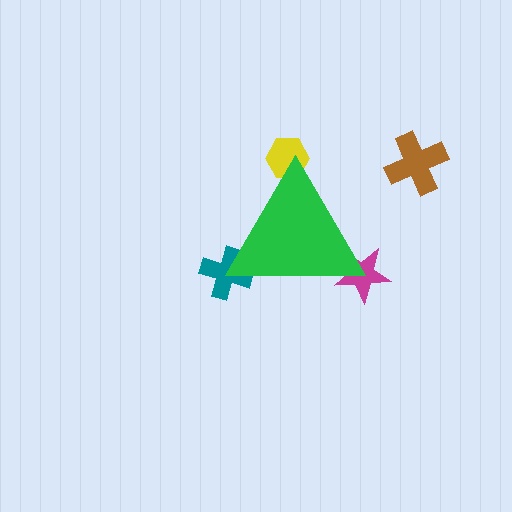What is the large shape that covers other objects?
A green triangle.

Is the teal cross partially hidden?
Yes, the teal cross is partially hidden behind the green triangle.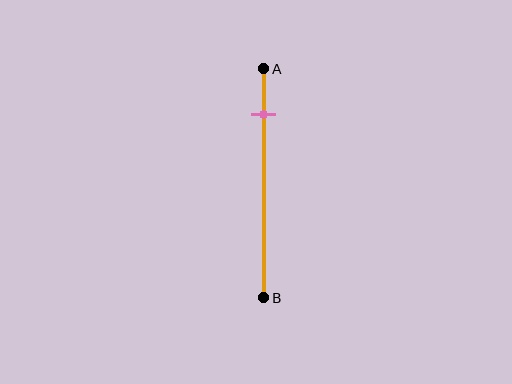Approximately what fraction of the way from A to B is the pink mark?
The pink mark is approximately 20% of the way from A to B.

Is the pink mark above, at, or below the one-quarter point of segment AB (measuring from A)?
The pink mark is above the one-quarter point of segment AB.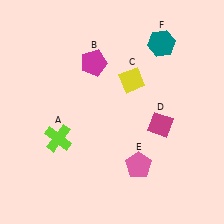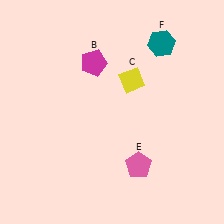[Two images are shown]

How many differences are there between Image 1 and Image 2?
There are 2 differences between the two images.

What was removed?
The magenta diamond (D), the lime cross (A) were removed in Image 2.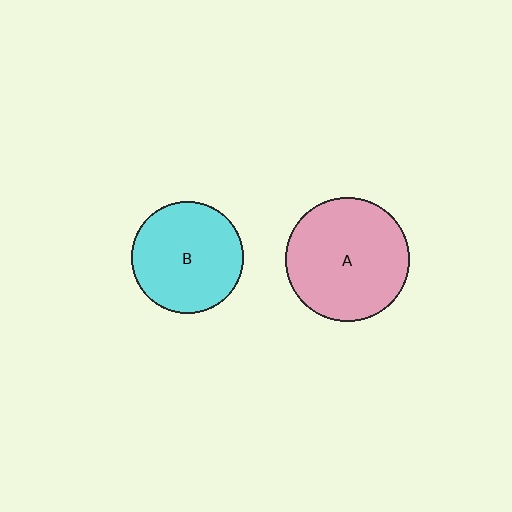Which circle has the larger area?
Circle A (pink).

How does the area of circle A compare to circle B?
Approximately 1.2 times.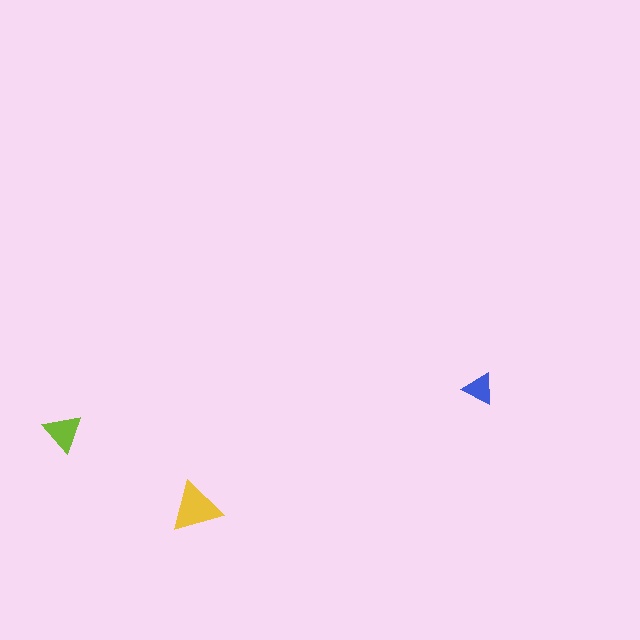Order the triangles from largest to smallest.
the yellow one, the lime one, the blue one.